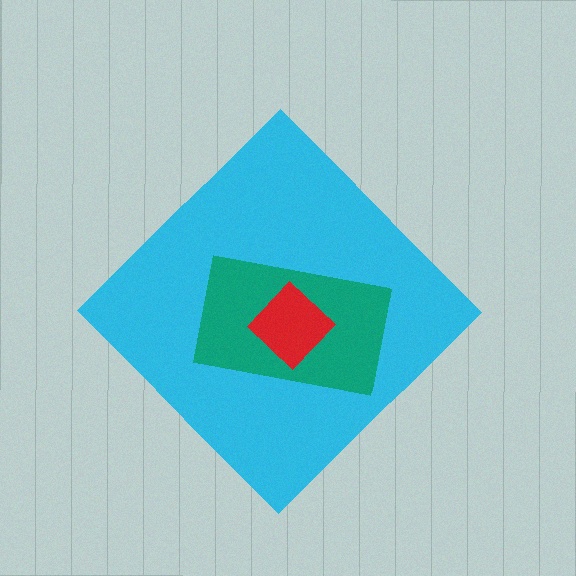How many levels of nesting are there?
3.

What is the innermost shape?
The red diamond.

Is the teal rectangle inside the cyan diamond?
Yes.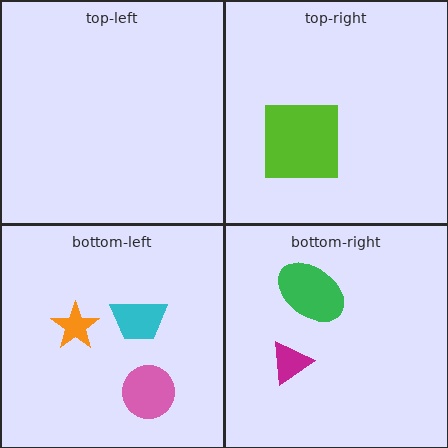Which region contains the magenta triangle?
The bottom-right region.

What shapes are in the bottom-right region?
The green ellipse, the magenta triangle.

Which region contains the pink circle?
The bottom-left region.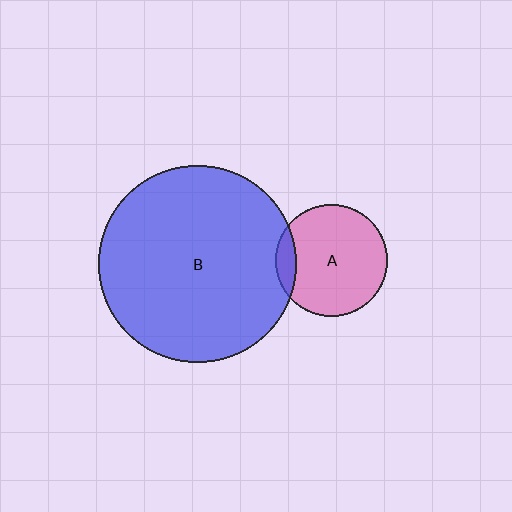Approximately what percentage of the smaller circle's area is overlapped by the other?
Approximately 10%.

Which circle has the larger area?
Circle B (blue).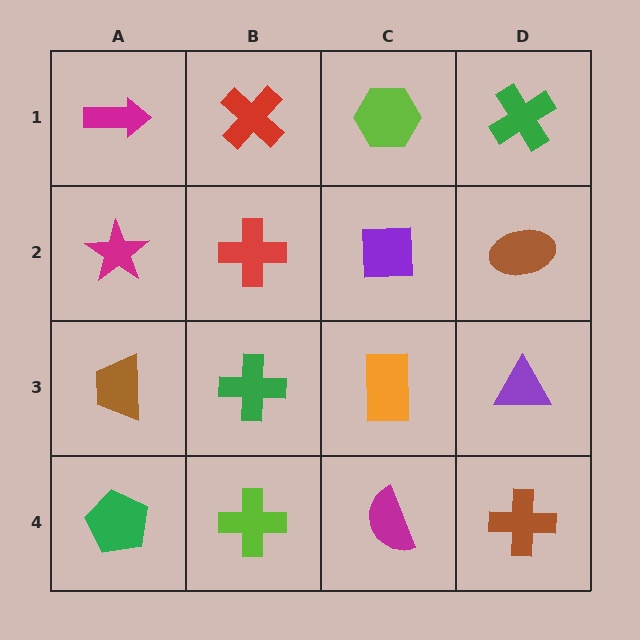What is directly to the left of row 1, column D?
A lime hexagon.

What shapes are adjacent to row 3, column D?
A brown ellipse (row 2, column D), a brown cross (row 4, column D), an orange rectangle (row 3, column C).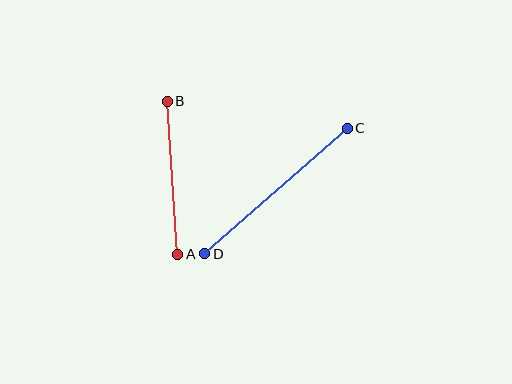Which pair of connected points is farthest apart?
Points C and D are farthest apart.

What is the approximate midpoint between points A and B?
The midpoint is at approximately (173, 178) pixels.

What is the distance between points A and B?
The distance is approximately 153 pixels.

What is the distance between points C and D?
The distance is approximately 189 pixels.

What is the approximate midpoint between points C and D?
The midpoint is at approximately (276, 191) pixels.